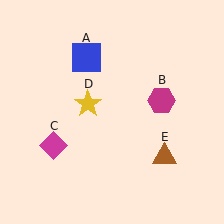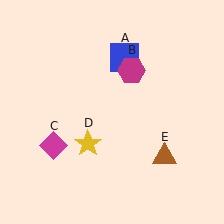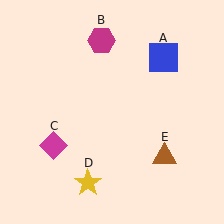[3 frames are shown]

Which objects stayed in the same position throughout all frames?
Magenta diamond (object C) and brown triangle (object E) remained stationary.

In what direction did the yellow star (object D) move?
The yellow star (object D) moved down.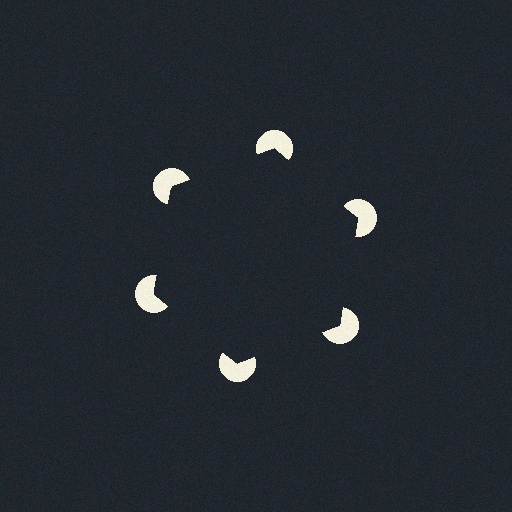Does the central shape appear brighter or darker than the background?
It typically appears slightly darker than the background, even though no actual brightness change is drawn.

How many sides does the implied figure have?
6 sides.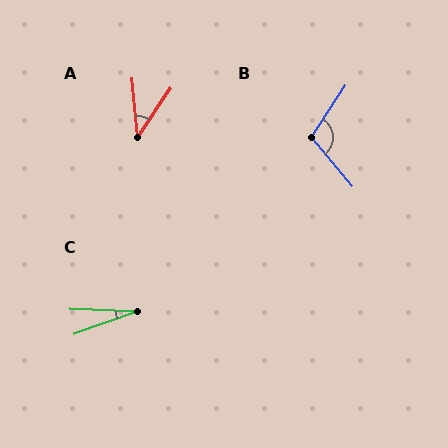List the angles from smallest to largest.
C (22°), A (39°), B (107°).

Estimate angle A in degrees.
Approximately 39 degrees.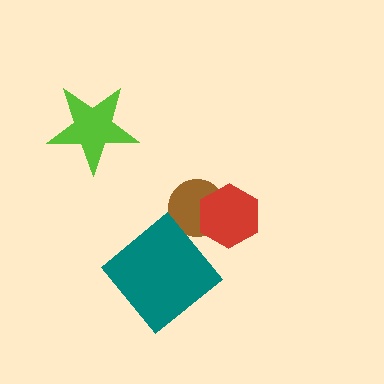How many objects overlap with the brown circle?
1 object overlaps with the brown circle.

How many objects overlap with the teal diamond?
0 objects overlap with the teal diamond.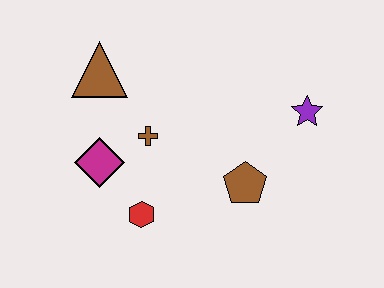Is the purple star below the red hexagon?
No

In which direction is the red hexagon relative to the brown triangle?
The red hexagon is below the brown triangle.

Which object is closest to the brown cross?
The magenta diamond is closest to the brown cross.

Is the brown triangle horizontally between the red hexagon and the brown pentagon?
No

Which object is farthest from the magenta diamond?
The purple star is farthest from the magenta diamond.